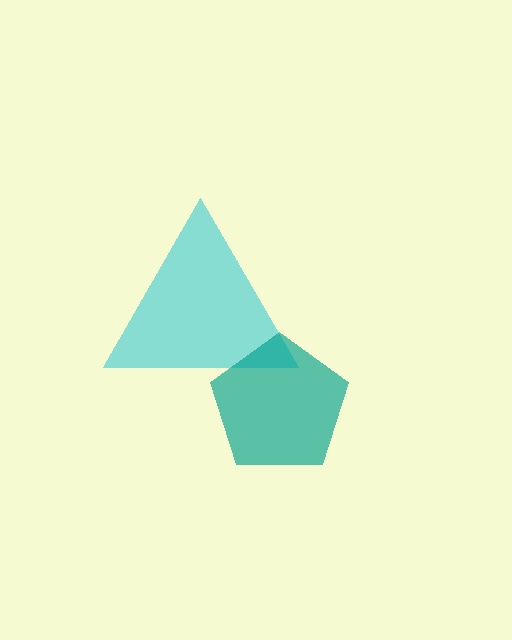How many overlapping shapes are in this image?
There are 2 overlapping shapes in the image.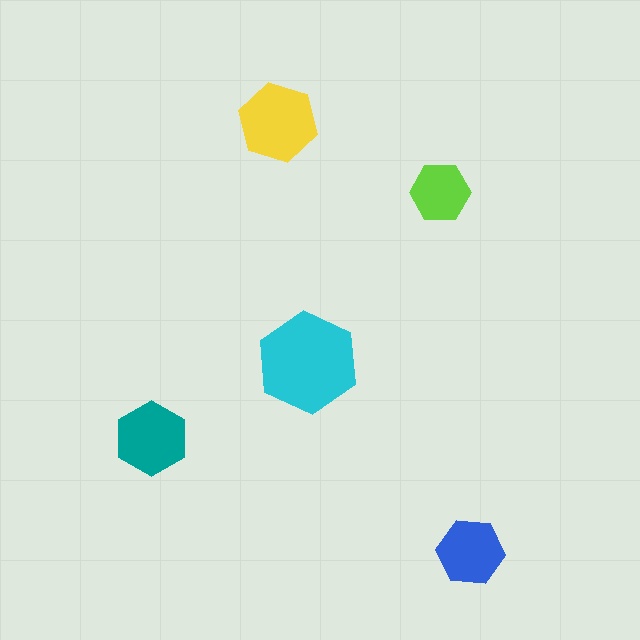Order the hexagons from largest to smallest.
the cyan one, the yellow one, the teal one, the blue one, the lime one.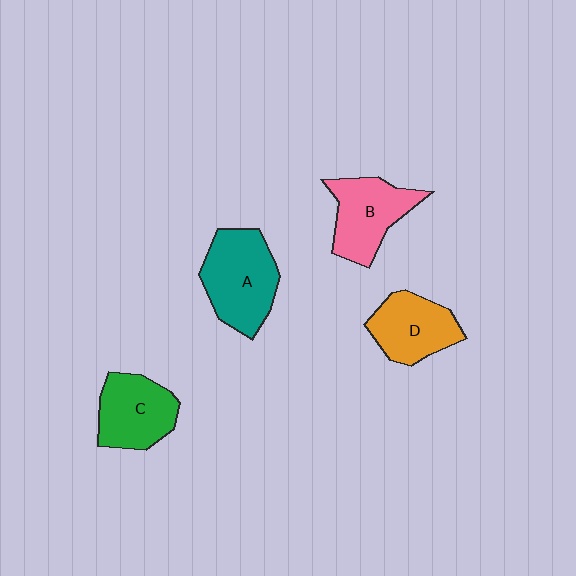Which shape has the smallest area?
Shape D (orange).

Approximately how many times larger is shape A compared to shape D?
Approximately 1.3 times.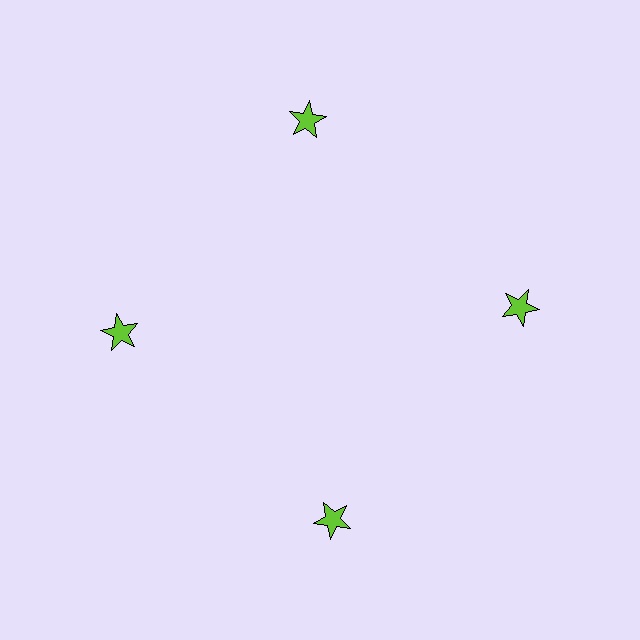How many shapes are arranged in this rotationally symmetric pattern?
There are 4 shapes, arranged in 4 groups of 1.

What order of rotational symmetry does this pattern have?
This pattern has 4-fold rotational symmetry.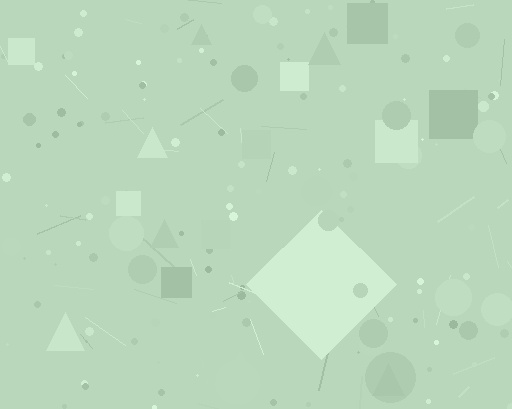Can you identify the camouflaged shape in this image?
The camouflaged shape is a diamond.